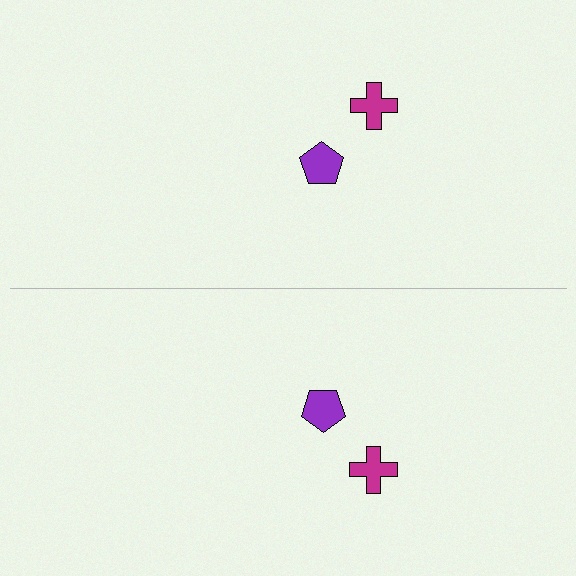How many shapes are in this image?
There are 4 shapes in this image.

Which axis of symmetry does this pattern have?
The pattern has a horizontal axis of symmetry running through the center of the image.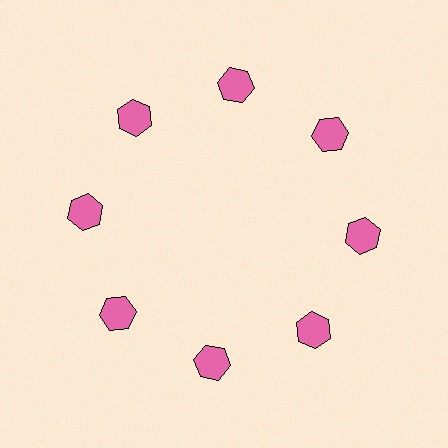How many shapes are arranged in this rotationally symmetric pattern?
There are 8 shapes, arranged in 8 groups of 1.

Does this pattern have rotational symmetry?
Yes, this pattern has 8-fold rotational symmetry. It looks the same after rotating 45 degrees around the center.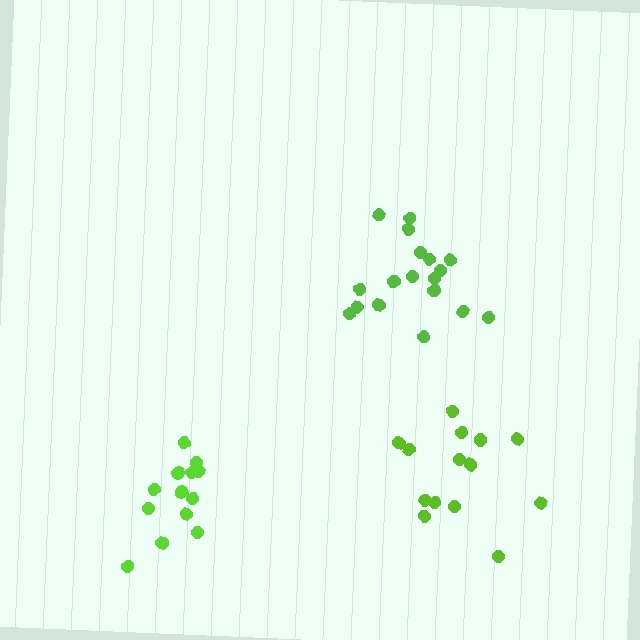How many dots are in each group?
Group 1: 13 dots, Group 2: 14 dots, Group 3: 18 dots (45 total).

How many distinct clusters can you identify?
There are 3 distinct clusters.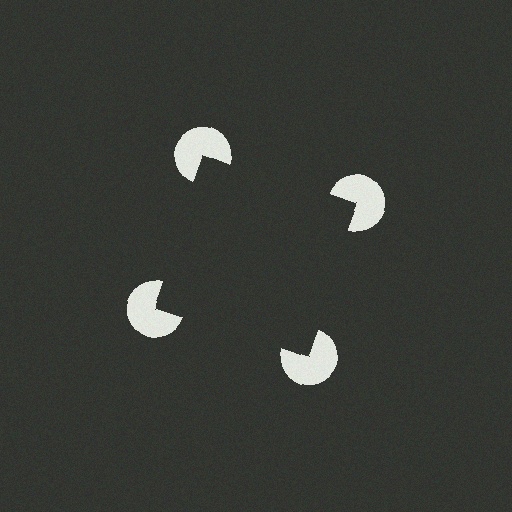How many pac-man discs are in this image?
There are 4 — one at each vertex of the illusory square.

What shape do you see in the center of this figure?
An illusory square — its edges are inferred from the aligned wedge cuts in the pac-man discs, not physically drawn.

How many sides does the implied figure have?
4 sides.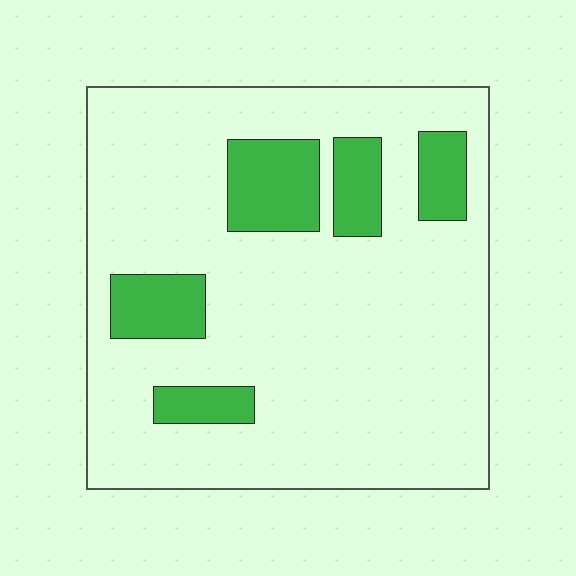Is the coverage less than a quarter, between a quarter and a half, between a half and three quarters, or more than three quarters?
Less than a quarter.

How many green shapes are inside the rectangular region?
5.